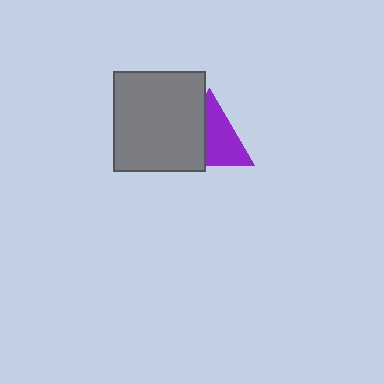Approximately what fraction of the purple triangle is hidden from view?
Roughly 41% of the purple triangle is hidden behind the gray rectangle.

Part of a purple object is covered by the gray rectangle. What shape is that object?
It is a triangle.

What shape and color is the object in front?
The object in front is a gray rectangle.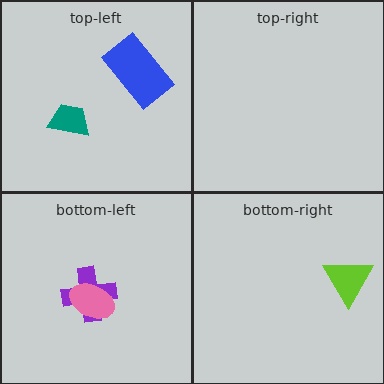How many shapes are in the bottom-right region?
1.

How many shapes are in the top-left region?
2.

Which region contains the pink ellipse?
The bottom-left region.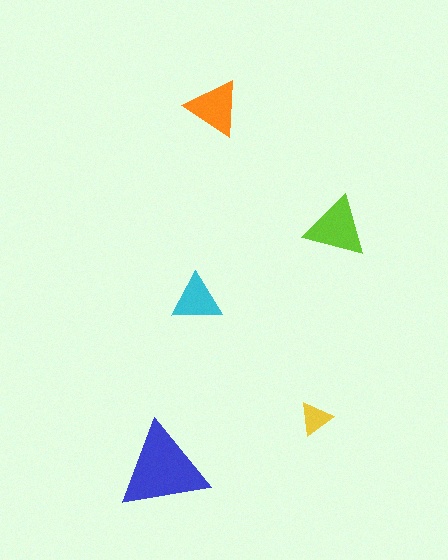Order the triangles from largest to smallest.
the blue one, the lime one, the orange one, the cyan one, the yellow one.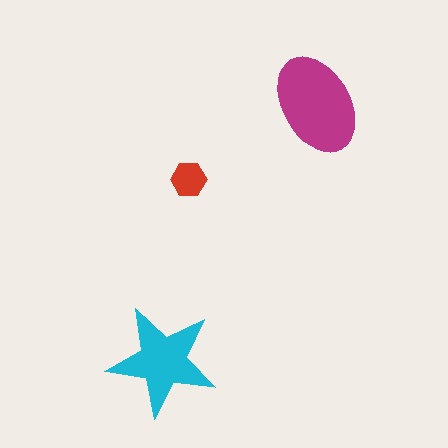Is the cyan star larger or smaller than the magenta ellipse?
Smaller.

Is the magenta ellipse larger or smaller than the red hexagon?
Larger.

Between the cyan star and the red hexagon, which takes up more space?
The cyan star.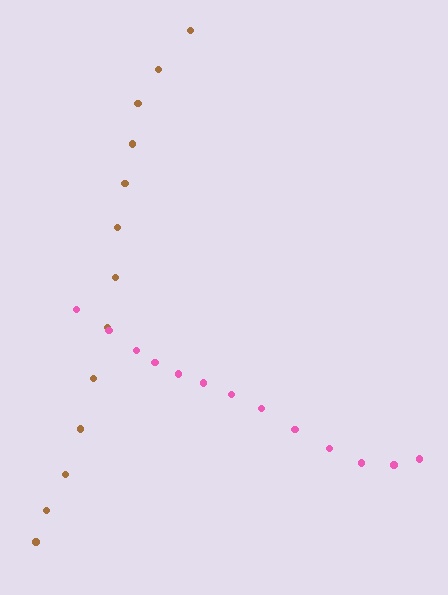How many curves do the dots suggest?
There are 2 distinct paths.